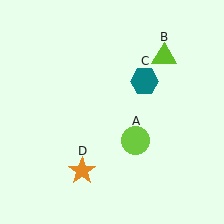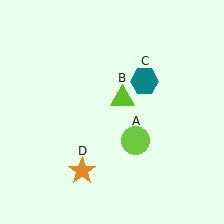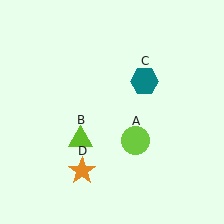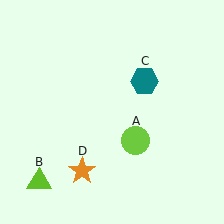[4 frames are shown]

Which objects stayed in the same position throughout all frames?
Lime circle (object A) and teal hexagon (object C) and orange star (object D) remained stationary.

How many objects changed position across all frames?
1 object changed position: lime triangle (object B).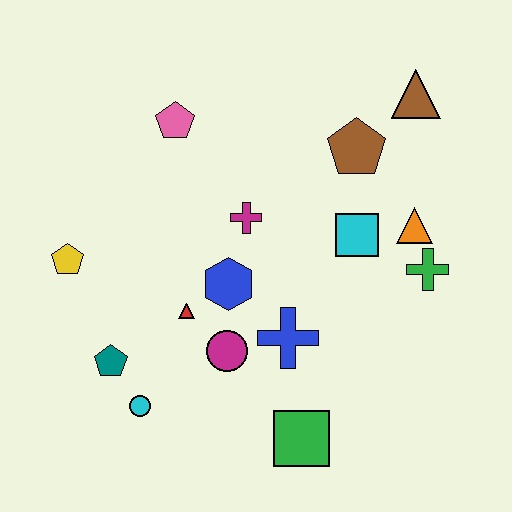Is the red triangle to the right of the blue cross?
No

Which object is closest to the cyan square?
The orange triangle is closest to the cyan square.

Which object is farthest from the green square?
The brown triangle is farthest from the green square.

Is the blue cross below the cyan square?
Yes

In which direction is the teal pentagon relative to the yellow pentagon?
The teal pentagon is below the yellow pentagon.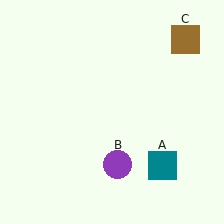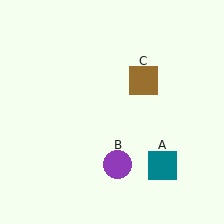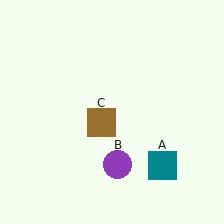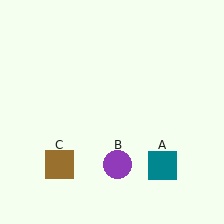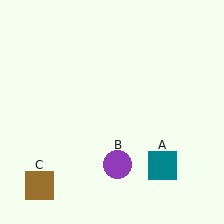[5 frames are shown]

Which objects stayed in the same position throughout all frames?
Teal square (object A) and purple circle (object B) remained stationary.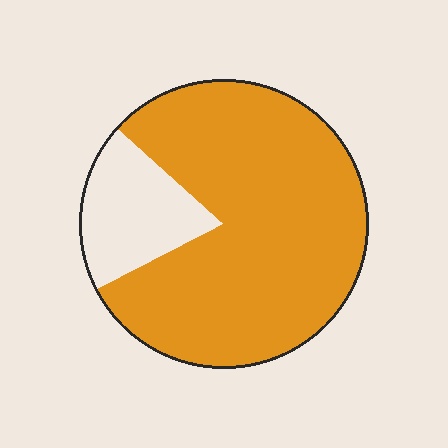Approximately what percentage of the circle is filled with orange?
Approximately 80%.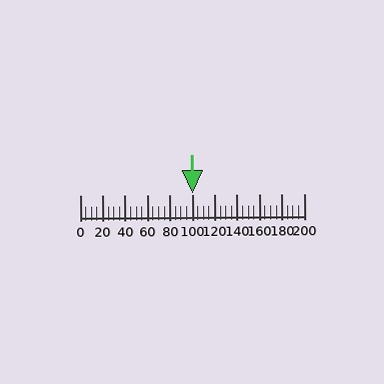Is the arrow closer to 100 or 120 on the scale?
The arrow is closer to 100.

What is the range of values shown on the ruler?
The ruler shows values from 0 to 200.